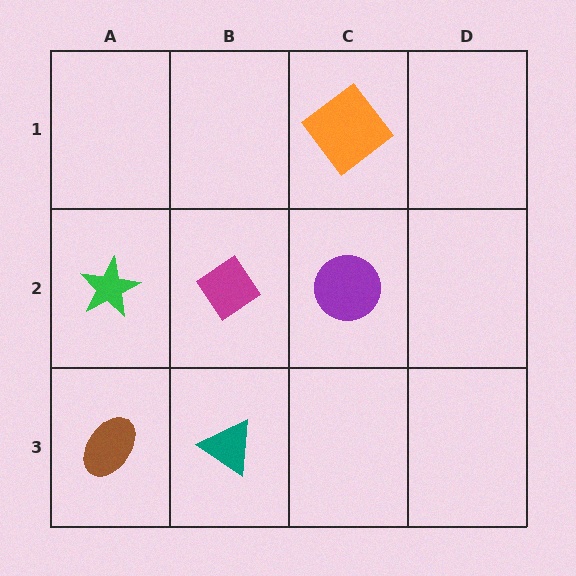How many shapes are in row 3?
2 shapes.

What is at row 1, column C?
An orange diamond.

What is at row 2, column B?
A magenta diamond.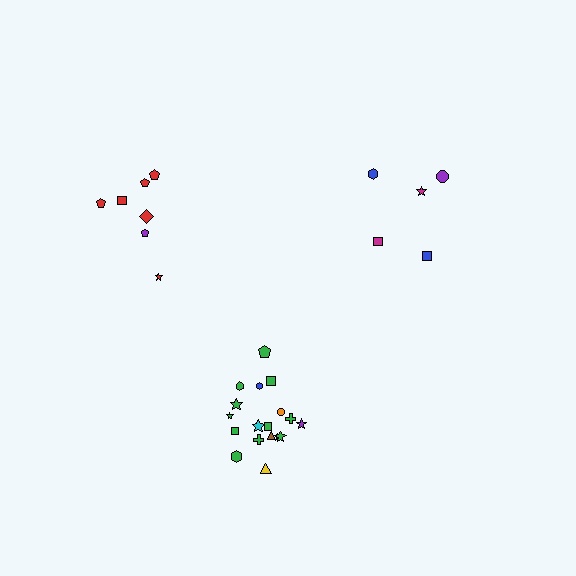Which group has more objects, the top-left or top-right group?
The top-left group.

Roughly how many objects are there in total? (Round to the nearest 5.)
Roughly 30 objects in total.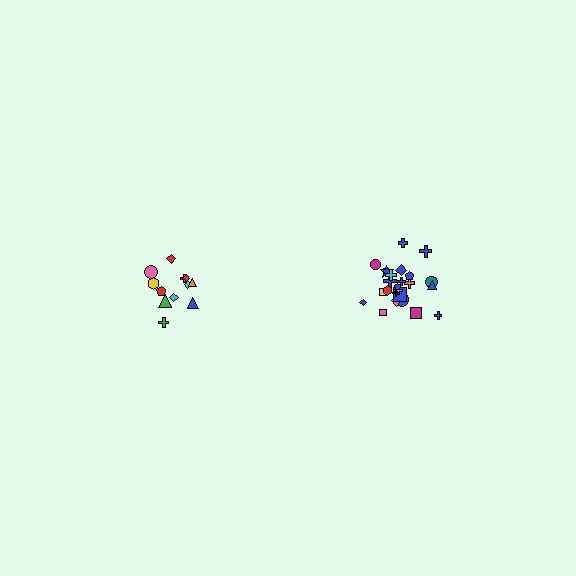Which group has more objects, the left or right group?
The right group.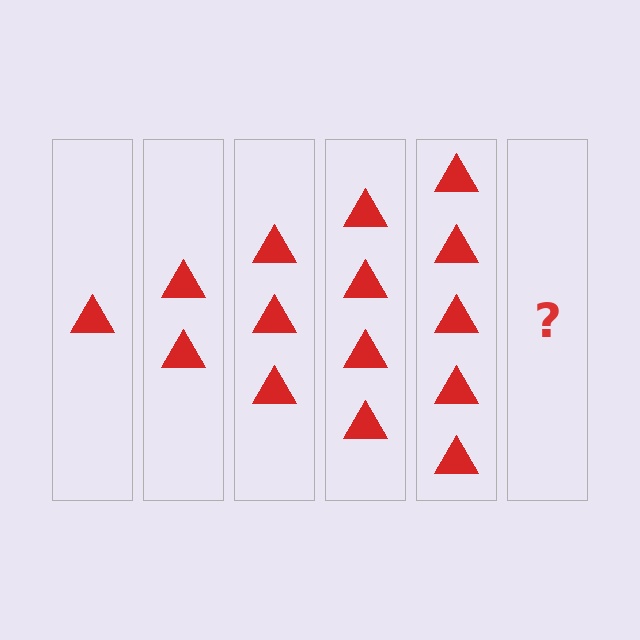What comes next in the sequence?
The next element should be 6 triangles.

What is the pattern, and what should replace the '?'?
The pattern is that each step adds one more triangle. The '?' should be 6 triangles.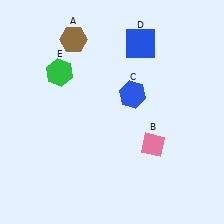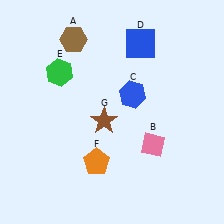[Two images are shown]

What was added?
An orange pentagon (F), a brown star (G) were added in Image 2.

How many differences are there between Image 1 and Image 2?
There are 2 differences between the two images.